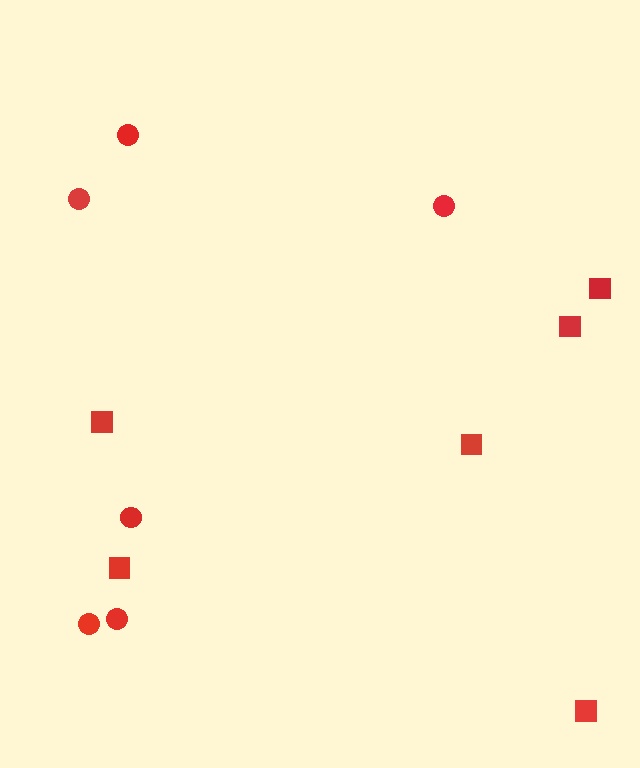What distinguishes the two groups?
There are 2 groups: one group of circles (6) and one group of squares (6).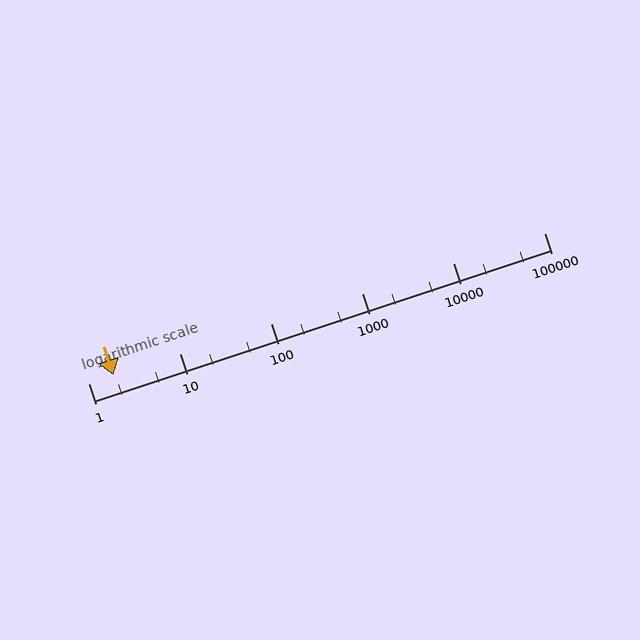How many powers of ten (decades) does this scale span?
The scale spans 5 decades, from 1 to 100000.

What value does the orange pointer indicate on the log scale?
The pointer indicates approximately 1.9.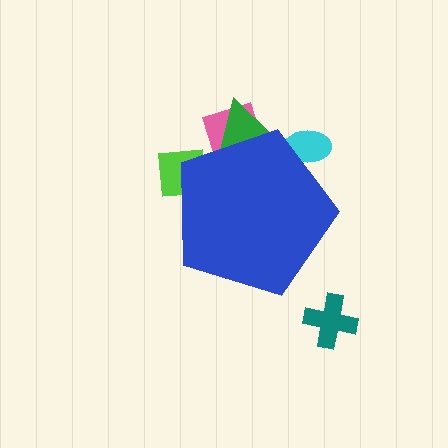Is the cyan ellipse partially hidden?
Yes, the cyan ellipse is partially hidden behind the blue pentagon.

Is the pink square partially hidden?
Yes, the pink square is partially hidden behind the blue pentagon.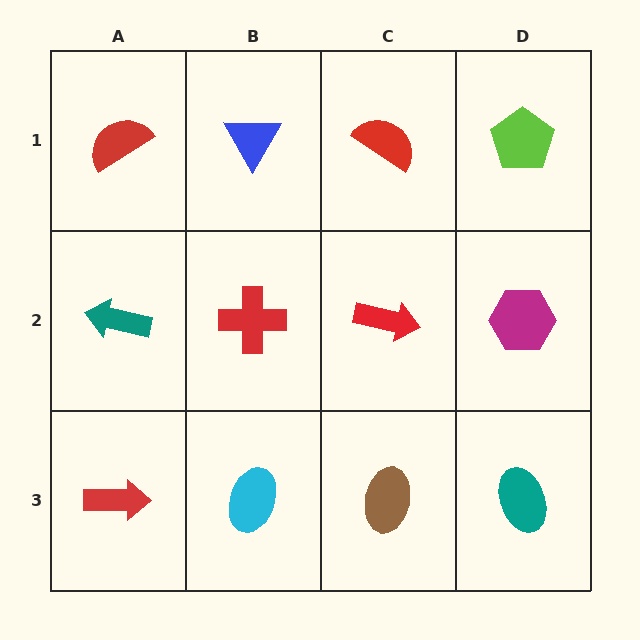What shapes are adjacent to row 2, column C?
A red semicircle (row 1, column C), a brown ellipse (row 3, column C), a red cross (row 2, column B), a magenta hexagon (row 2, column D).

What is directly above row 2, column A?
A red semicircle.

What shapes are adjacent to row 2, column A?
A red semicircle (row 1, column A), a red arrow (row 3, column A), a red cross (row 2, column B).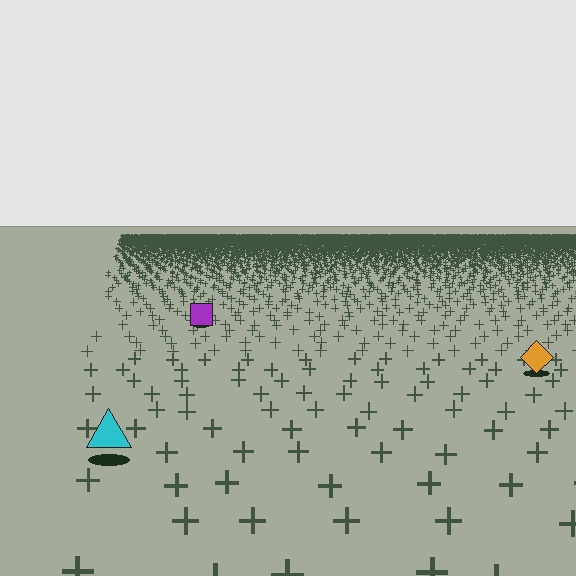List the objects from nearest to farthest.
From nearest to farthest: the cyan triangle, the orange diamond, the purple square.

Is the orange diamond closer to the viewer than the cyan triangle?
No. The cyan triangle is closer — you can tell from the texture gradient: the ground texture is coarser near it.